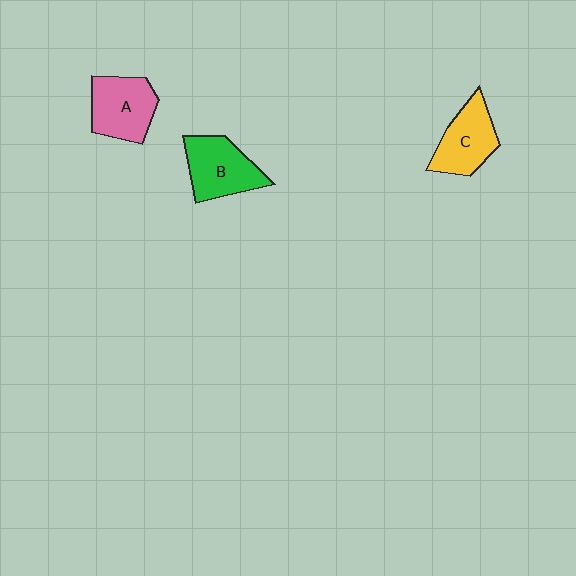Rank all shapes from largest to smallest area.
From largest to smallest: B (green), A (pink), C (yellow).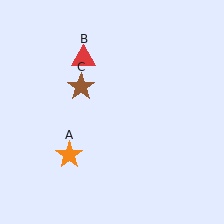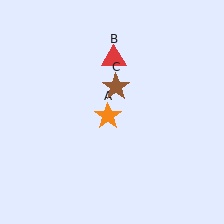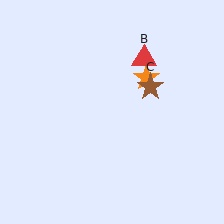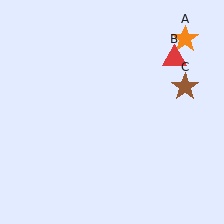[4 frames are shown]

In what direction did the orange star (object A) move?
The orange star (object A) moved up and to the right.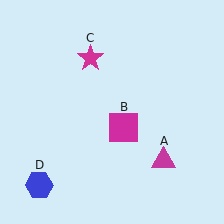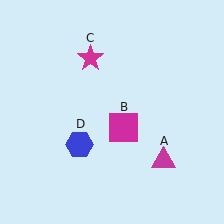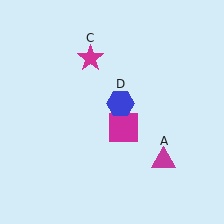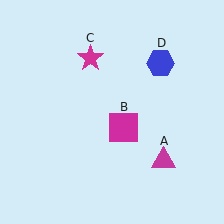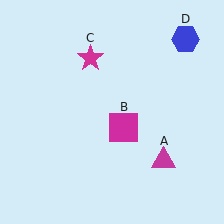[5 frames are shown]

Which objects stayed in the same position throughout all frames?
Magenta triangle (object A) and magenta square (object B) and magenta star (object C) remained stationary.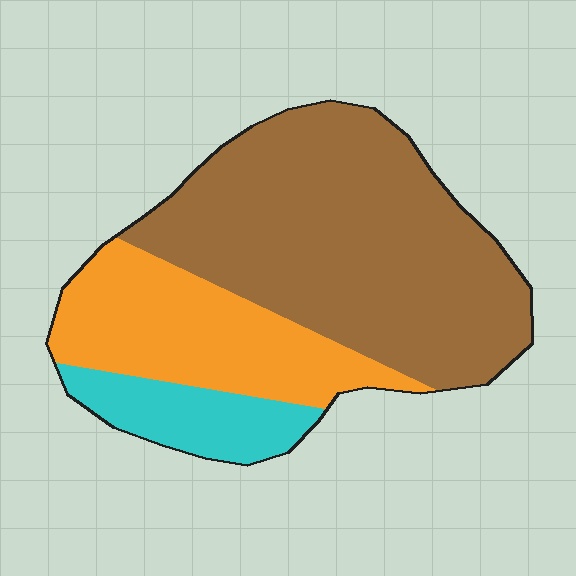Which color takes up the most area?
Brown, at roughly 60%.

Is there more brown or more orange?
Brown.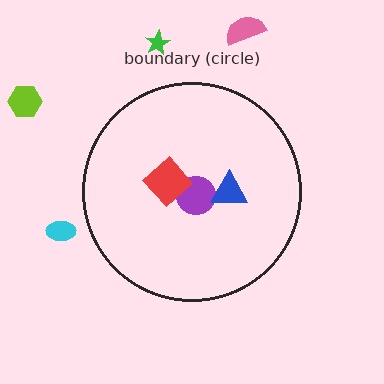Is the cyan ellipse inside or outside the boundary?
Outside.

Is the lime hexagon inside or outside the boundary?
Outside.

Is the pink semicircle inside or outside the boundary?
Outside.